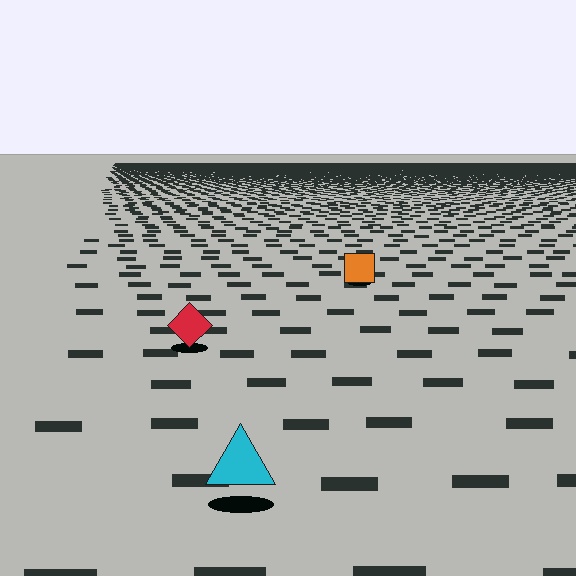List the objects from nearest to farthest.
From nearest to farthest: the cyan triangle, the red diamond, the orange square.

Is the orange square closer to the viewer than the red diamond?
No. The red diamond is closer — you can tell from the texture gradient: the ground texture is coarser near it.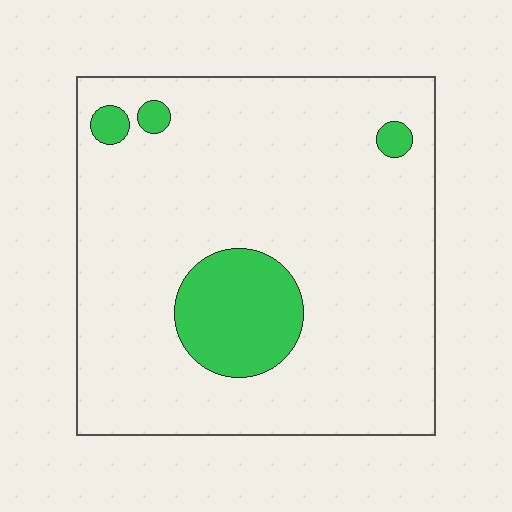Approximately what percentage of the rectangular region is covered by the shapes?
Approximately 15%.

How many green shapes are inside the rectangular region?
4.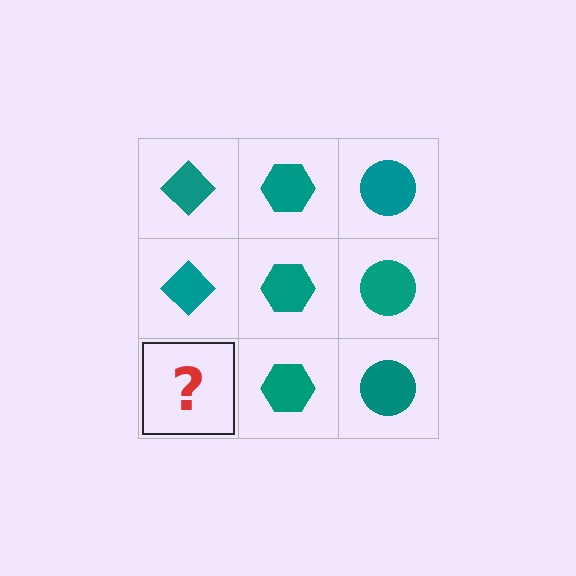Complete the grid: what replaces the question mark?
The question mark should be replaced with a teal diamond.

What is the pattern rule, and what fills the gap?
The rule is that each column has a consistent shape. The gap should be filled with a teal diamond.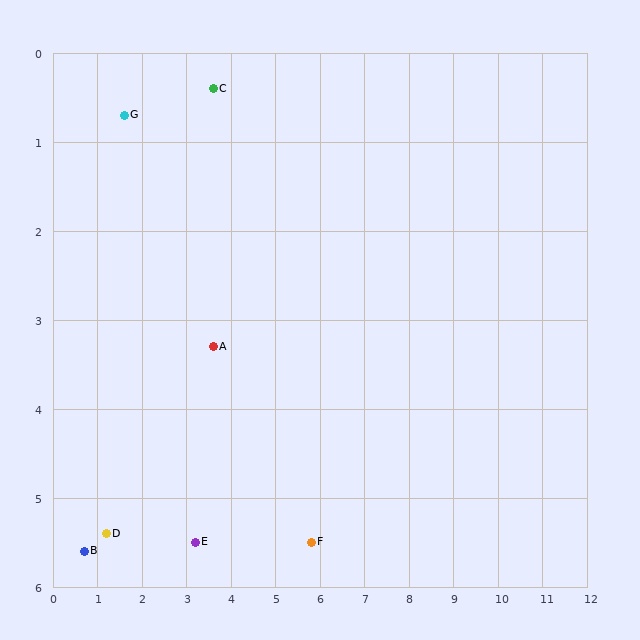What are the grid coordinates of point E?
Point E is at approximately (3.2, 5.5).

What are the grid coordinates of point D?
Point D is at approximately (1.2, 5.4).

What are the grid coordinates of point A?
Point A is at approximately (3.6, 3.3).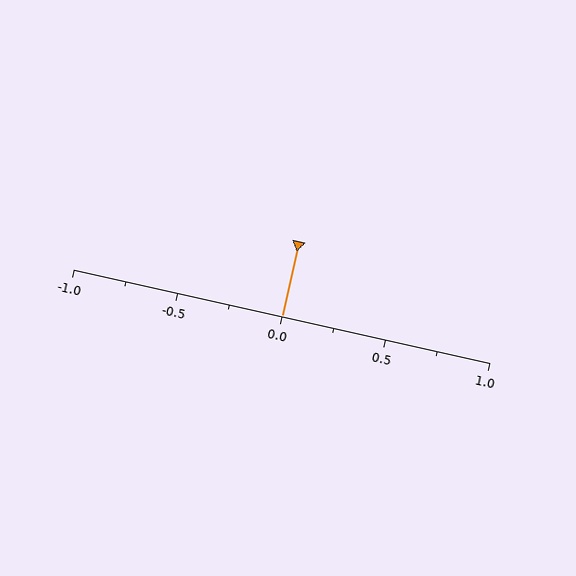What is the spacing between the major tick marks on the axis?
The major ticks are spaced 0.5 apart.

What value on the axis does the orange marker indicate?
The marker indicates approximately 0.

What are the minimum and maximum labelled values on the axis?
The axis runs from -1.0 to 1.0.